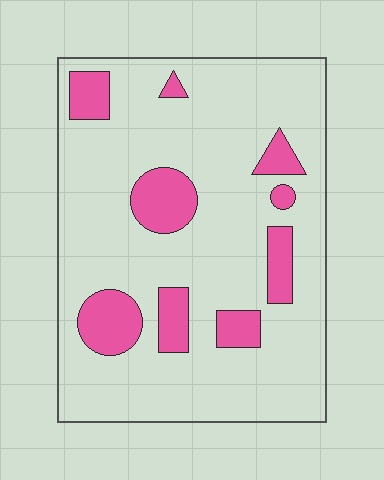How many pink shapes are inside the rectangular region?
9.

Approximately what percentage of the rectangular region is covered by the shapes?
Approximately 15%.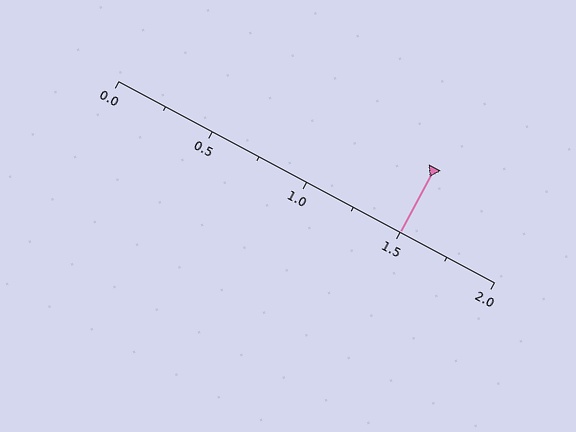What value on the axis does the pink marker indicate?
The marker indicates approximately 1.5.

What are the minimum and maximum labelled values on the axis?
The axis runs from 0.0 to 2.0.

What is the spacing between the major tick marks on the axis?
The major ticks are spaced 0.5 apart.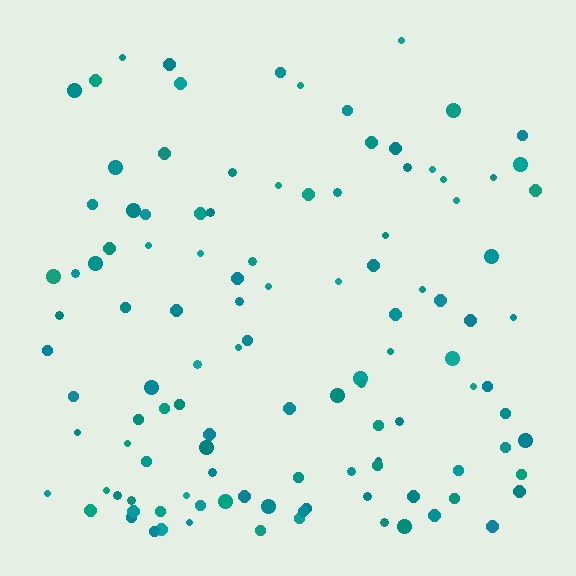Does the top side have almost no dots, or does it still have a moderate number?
Still a moderate number, just noticeably fewer than the bottom.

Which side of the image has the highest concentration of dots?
The bottom.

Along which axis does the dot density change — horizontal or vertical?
Vertical.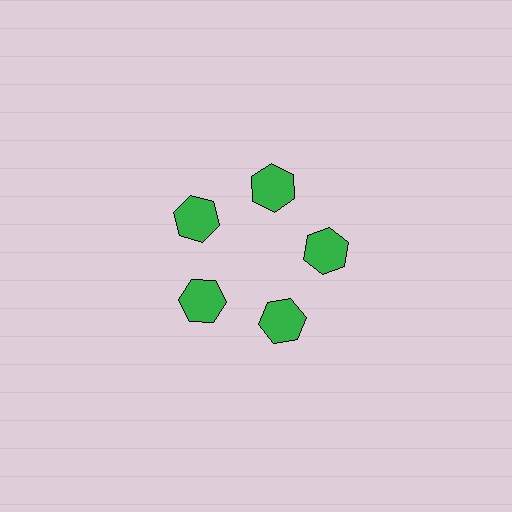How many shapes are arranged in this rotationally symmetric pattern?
There are 5 shapes, arranged in 5 groups of 1.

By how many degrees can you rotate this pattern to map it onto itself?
The pattern maps onto itself every 72 degrees of rotation.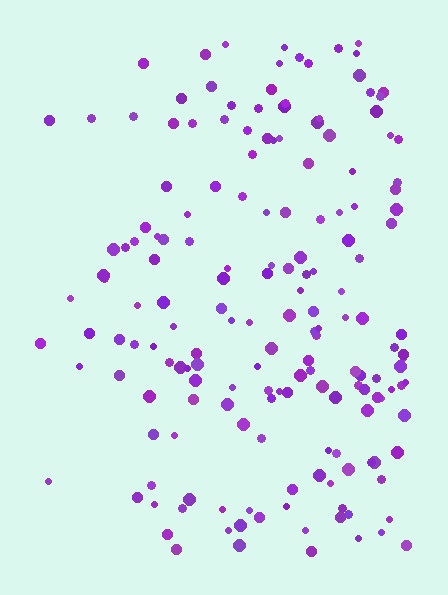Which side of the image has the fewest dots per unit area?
The left.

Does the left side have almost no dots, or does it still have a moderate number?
Still a moderate number, just noticeably fewer than the right.